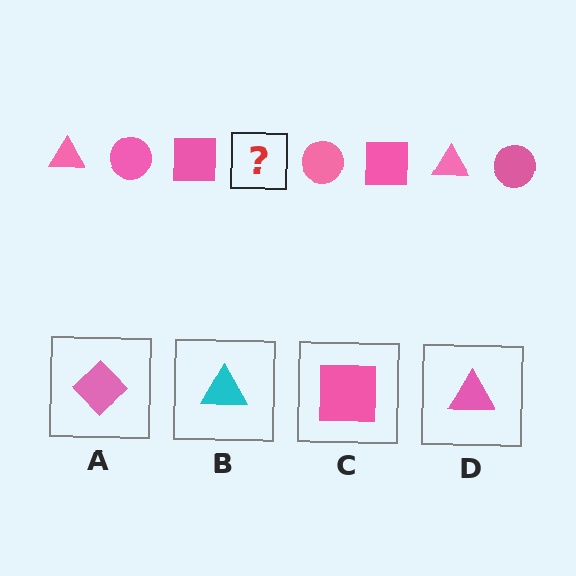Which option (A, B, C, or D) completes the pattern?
D.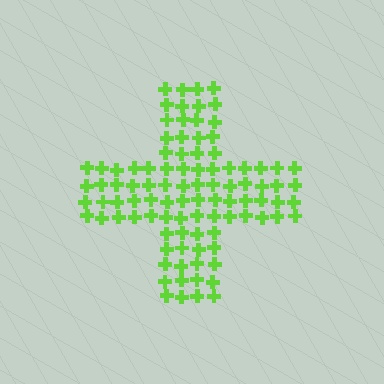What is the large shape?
The large shape is a cross.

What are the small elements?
The small elements are crosses.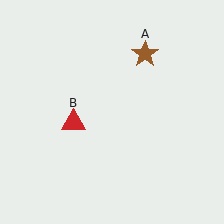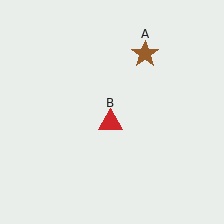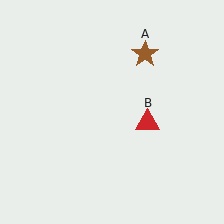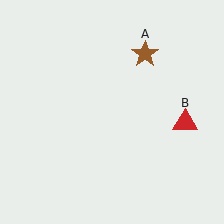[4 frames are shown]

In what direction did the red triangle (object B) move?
The red triangle (object B) moved right.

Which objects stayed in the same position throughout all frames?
Brown star (object A) remained stationary.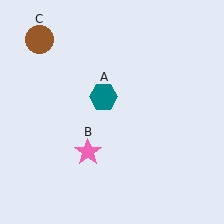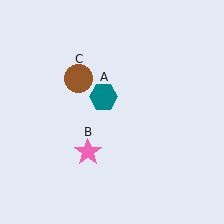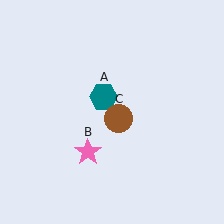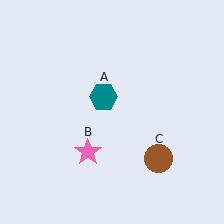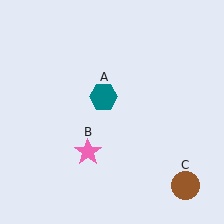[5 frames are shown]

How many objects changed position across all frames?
1 object changed position: brown circle (object C).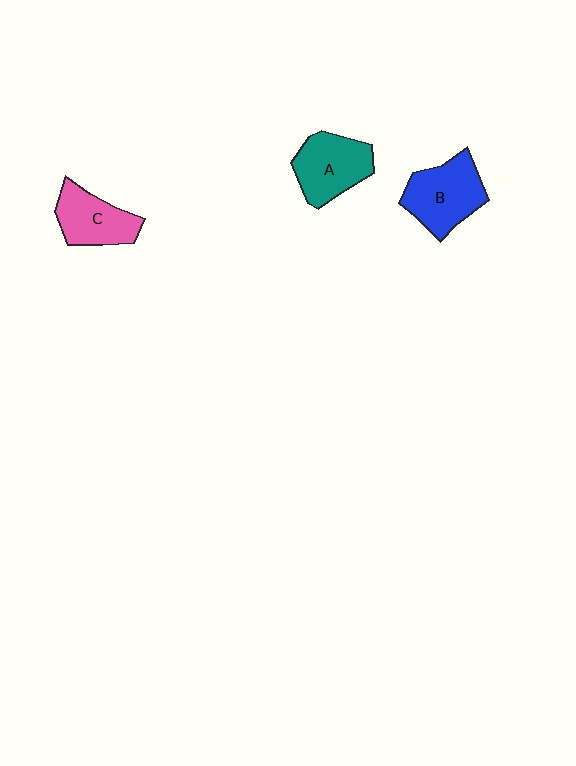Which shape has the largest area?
Shape B (blue).